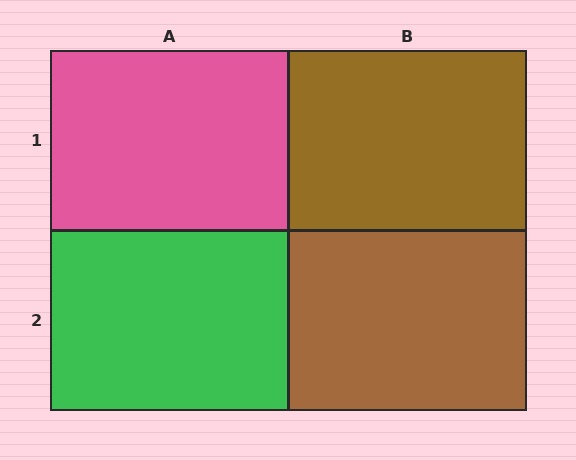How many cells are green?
1 cell is green.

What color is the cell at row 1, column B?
Brown.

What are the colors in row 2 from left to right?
Green, brown.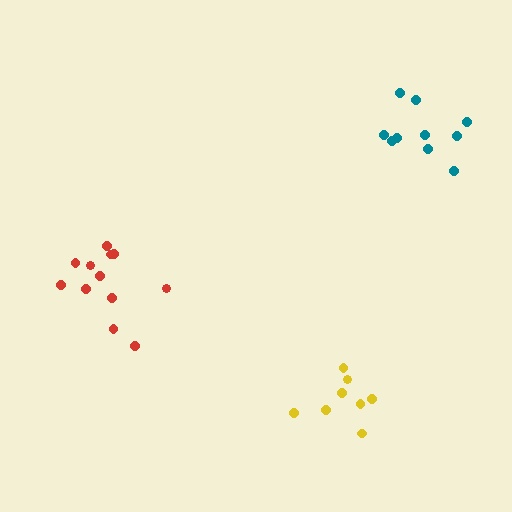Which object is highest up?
The teal cluster is topmost.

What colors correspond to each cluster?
The clusters are colored: yellow, teal, red.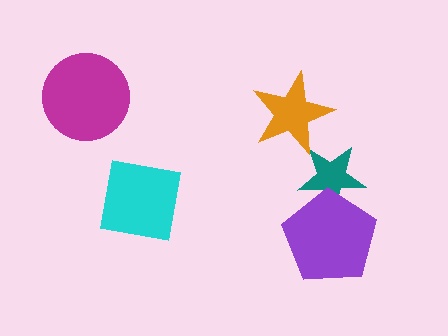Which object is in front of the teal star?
The purple pentagon is in front of the teal star.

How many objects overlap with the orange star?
0 objects overlap with the orange star.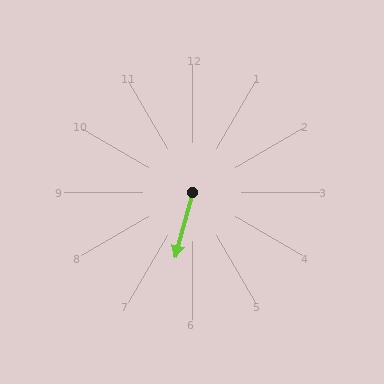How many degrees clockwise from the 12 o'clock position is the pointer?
Approximately 195 degrees.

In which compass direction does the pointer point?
South.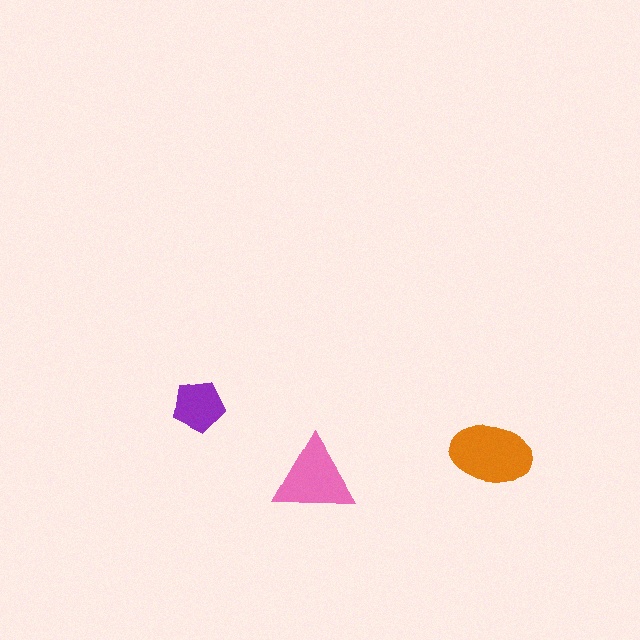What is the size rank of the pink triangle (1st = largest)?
2nd.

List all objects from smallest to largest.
The purple pentagon, the pink triangle, the orange ellipse.